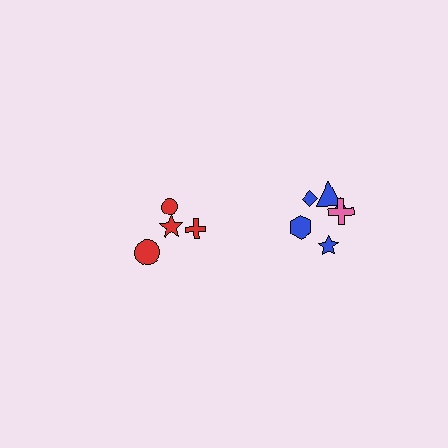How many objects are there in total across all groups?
There are 10 objects.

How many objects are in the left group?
There are 4 objects.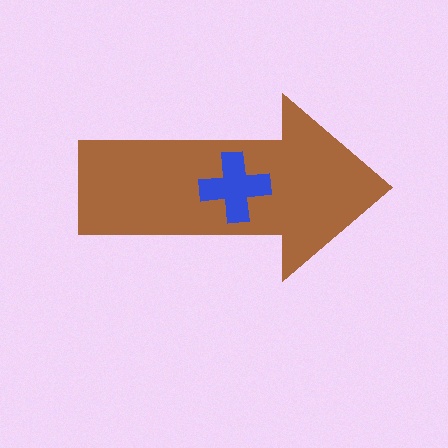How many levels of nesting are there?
2.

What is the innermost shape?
The blue cross.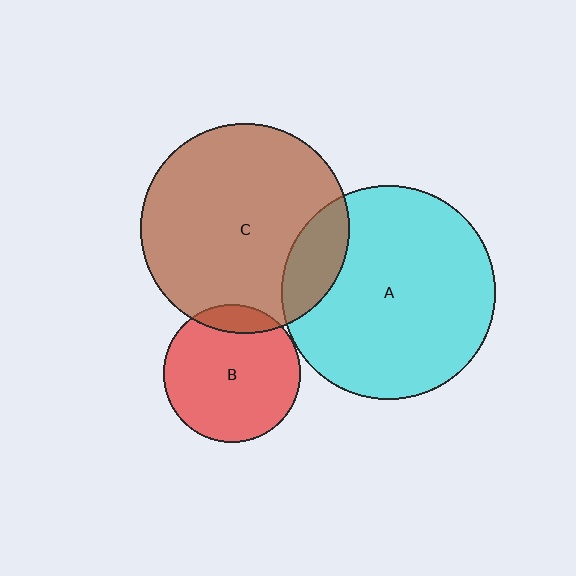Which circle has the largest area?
Circle A (cyan).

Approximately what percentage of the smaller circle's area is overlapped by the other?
Approximately 10%.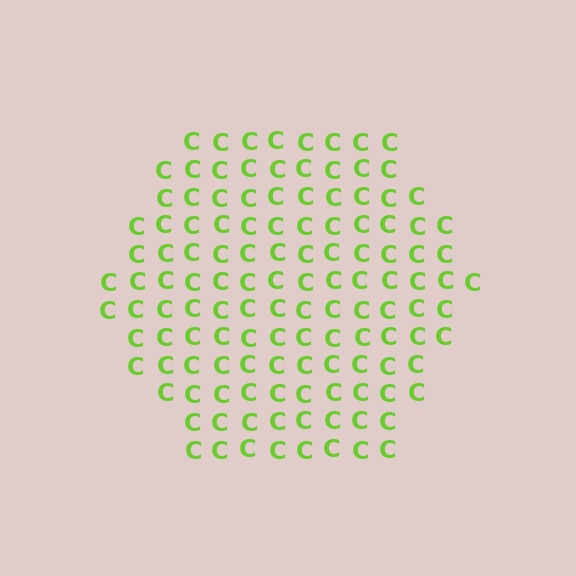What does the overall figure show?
The overall figure shows a hexagon.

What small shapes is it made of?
It is made of small letter C's.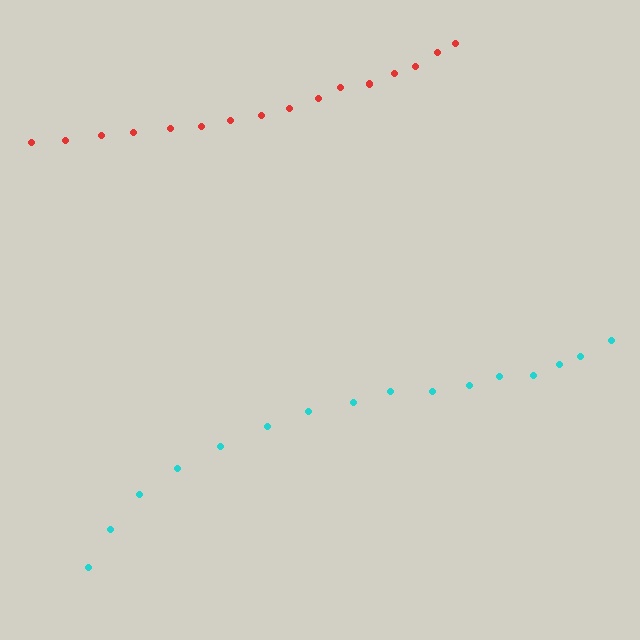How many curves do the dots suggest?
There are 2 distinct paths.